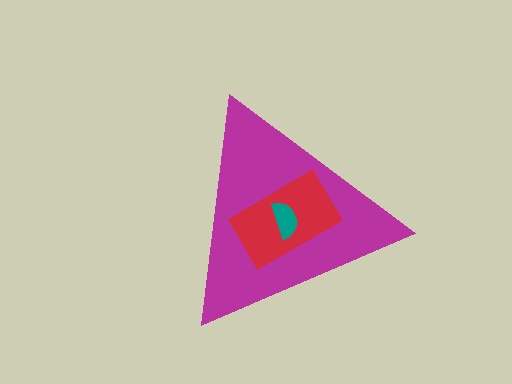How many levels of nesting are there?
3.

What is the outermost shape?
The magenta triangle.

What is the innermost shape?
The teal semicircle.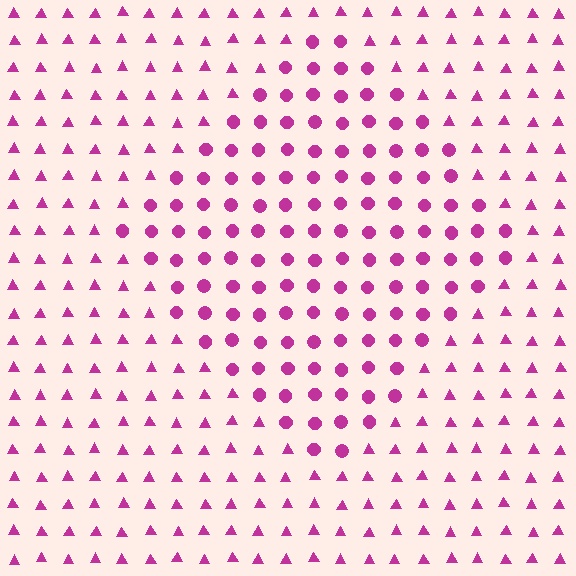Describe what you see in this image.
The image is filled with small magenta elements arranged in a uniform grid. A diamond-shaped region contains circles, while the surrounding area contains triangles. The boundary is defined purely by the change in element shape.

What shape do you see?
I see a diamond.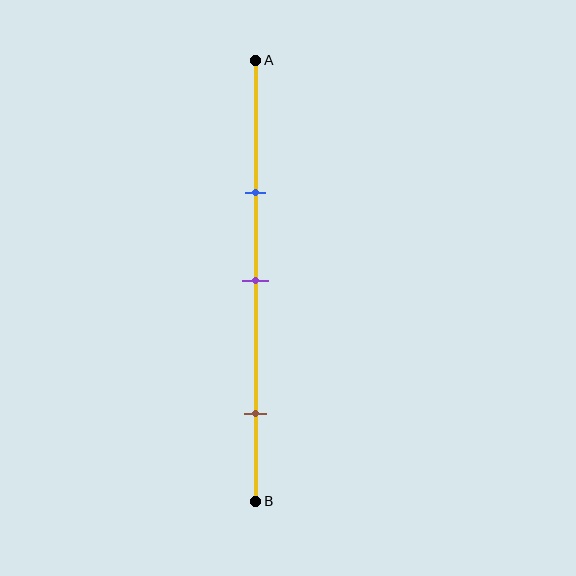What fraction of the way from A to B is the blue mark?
The blue mark is approximately 30% (0.3) of the way from A to B.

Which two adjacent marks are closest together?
The blue and purple marks are the closest adjacent pair.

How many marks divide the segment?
There are 3 marks dividing the segment.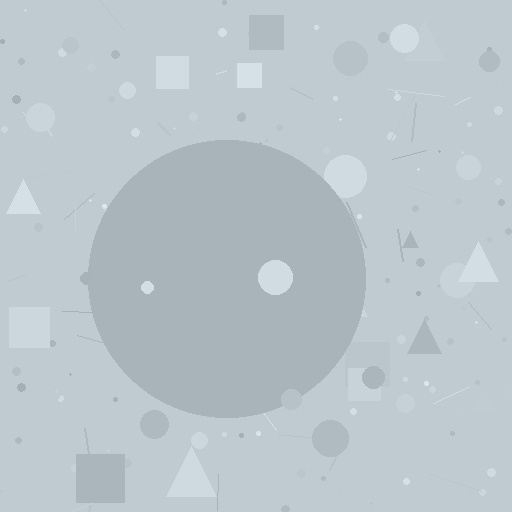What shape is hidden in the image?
A circle is hidden in the image.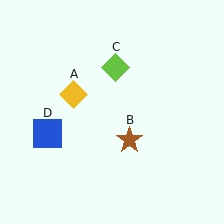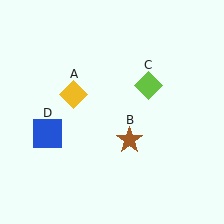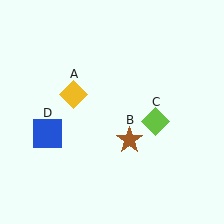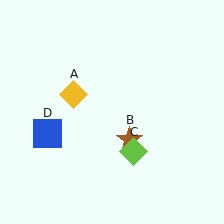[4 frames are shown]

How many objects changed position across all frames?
1 object changed position: lime diamond (object C).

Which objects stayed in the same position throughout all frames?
Yellow diamond (object A) and brown star (object B) and blue square (object D) remained stationary.